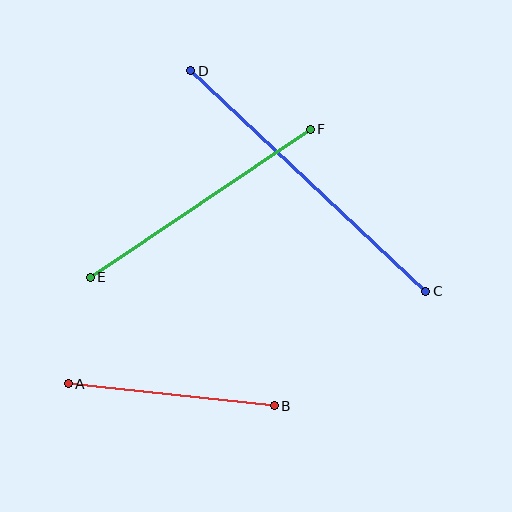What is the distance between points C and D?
The distance is approximately 322 pixels.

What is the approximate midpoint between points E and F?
The midpoint is at approximately (200, 203) pixels.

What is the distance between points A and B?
The distance is approximately 207 pixels.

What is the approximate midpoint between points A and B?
The midpoint is at approximately (171, 395) pixels.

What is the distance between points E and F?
The distance is approximately 265 pixels.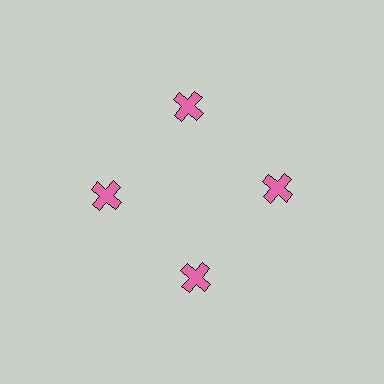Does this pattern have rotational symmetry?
Yes, this pattern has 4-fold rotational symmetry. It looks the same after rotating 90 degrees around the center.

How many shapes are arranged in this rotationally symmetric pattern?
There are 4 shapes, arranged in 4 groups of 1.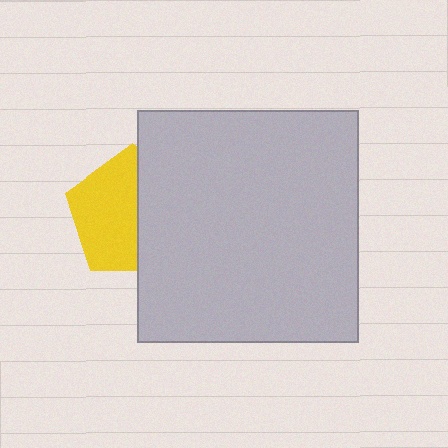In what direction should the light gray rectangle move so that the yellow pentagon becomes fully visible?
The light gray rectangle should move right. That is the shortest direction to clear the overlap and leave the yellow pentagon fully visible.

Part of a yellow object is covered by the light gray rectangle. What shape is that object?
It is a pentagon.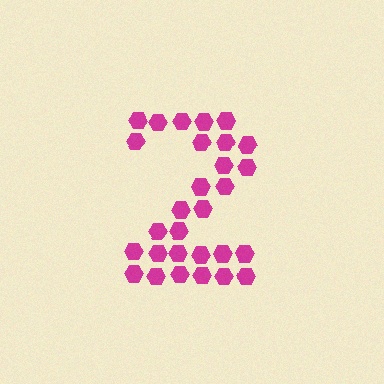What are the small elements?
The small elements are hexagons.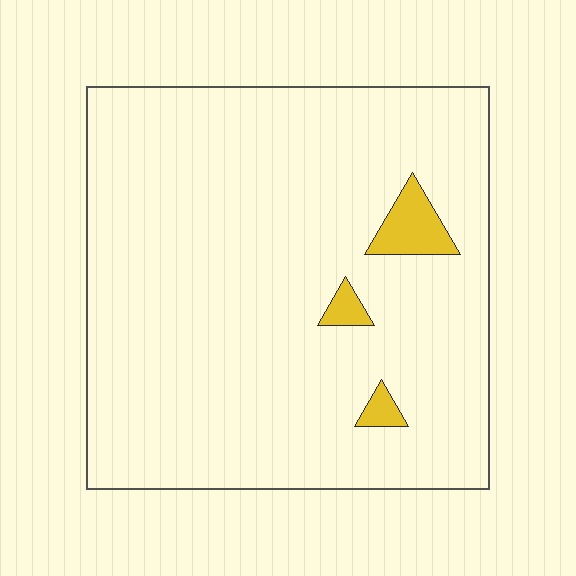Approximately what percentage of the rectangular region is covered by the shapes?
Approximately 5%.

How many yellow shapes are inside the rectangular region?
3.